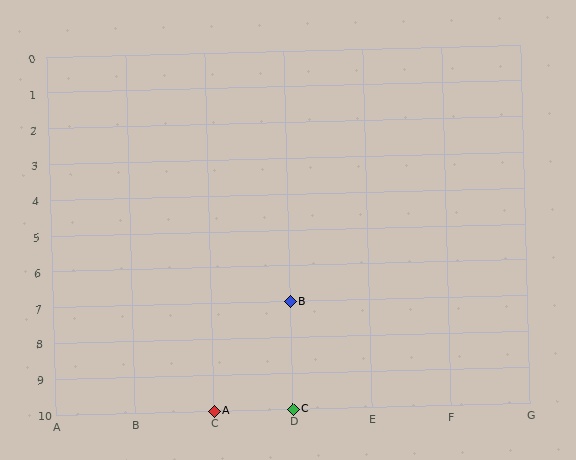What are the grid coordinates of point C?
Point C is at grid coordinates (D, 10).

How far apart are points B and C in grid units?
Points B and C are 3 rows apart.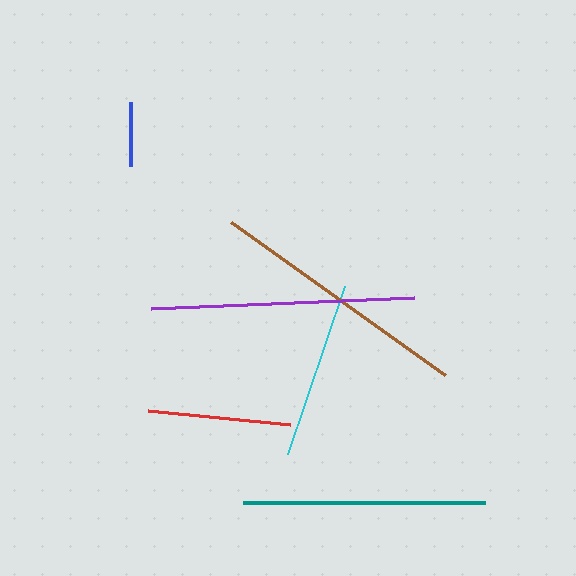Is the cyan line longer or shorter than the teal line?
The teal line is longer than the cyan line.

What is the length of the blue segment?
The blue segment is approximately 64 pixels long.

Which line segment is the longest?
The purple line is the longest at approximately 263 pixels.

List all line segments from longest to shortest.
From longest to shortest: purple, brown, teal, cyan, red, blue.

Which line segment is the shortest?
The blue line is the shortest at approximately 64 pixels.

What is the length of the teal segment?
The teal segment is approximately 242 pixels long.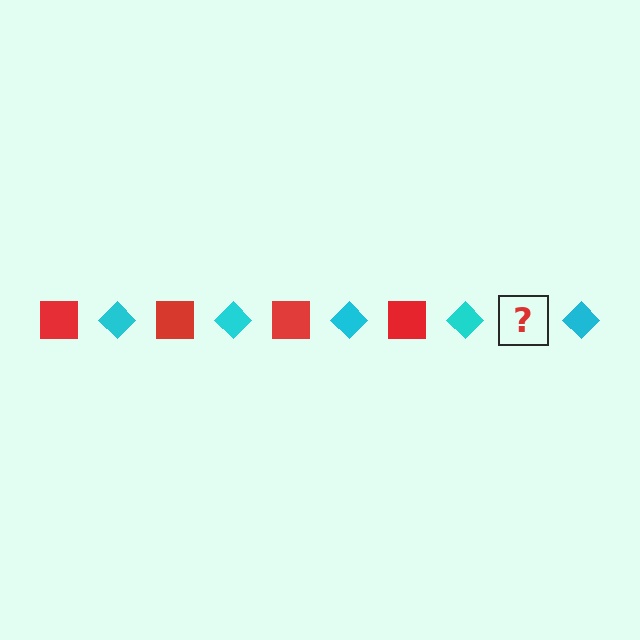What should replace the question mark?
The question mark should be replaced with a red square.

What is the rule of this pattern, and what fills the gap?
The rule is that the pattern alternates between red square and cyan diamond. The gap should be filled with a red square.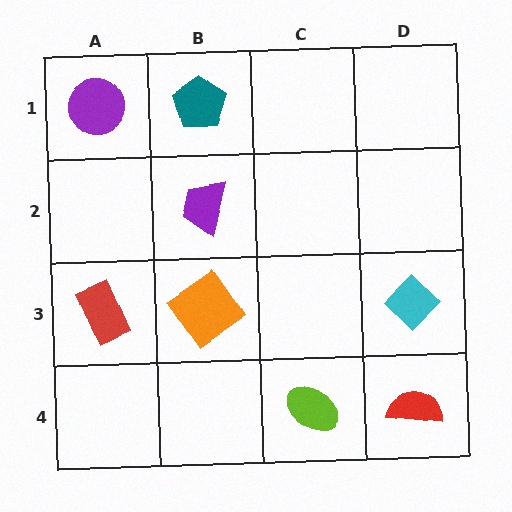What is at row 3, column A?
A red rectangle.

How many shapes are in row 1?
2 shapes.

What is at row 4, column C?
A lime ellipse.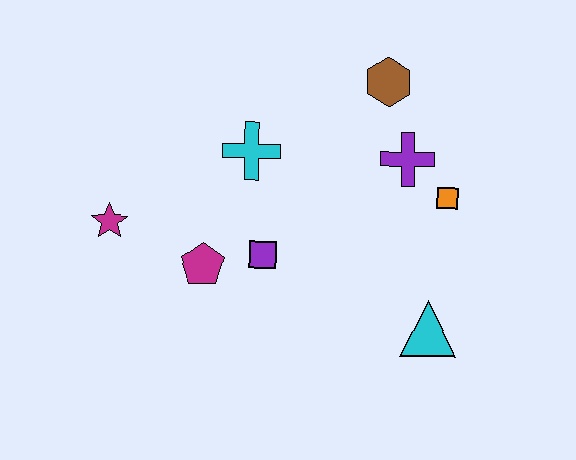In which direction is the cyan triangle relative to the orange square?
The cyan triangle is below the orange square.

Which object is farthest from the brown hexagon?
The magenta star is farthest from the brown hexagon.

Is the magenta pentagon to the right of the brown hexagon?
No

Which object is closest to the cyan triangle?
The orange square is closest to the cyan triangle.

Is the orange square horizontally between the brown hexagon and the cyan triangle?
No